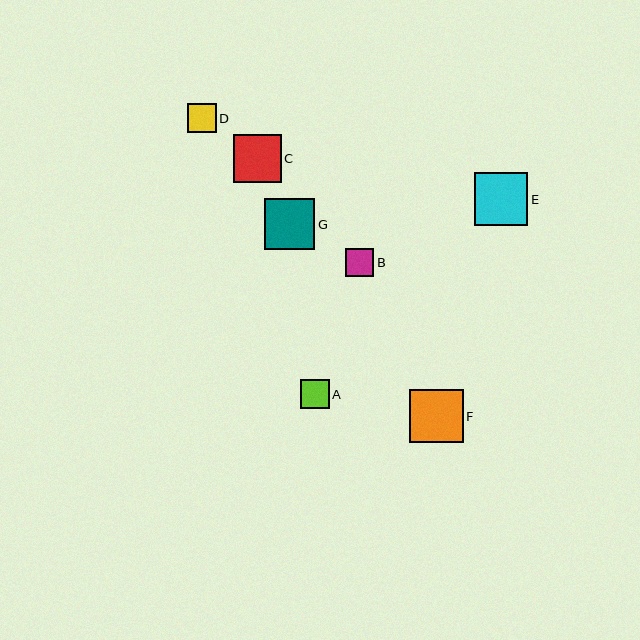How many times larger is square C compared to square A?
Square C is approximately 1.6 times the size of square A.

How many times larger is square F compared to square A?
Square F is approximately 1.8 times the size of square A.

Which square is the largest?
Square E is the largest with a size of approximately 53 pixels.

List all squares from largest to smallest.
From largest to smallest: E, F, G, C, A, D, B.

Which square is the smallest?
Square B is the smallest with a size of approximately 28 pixels.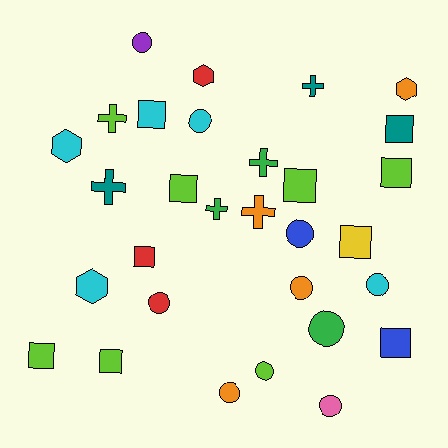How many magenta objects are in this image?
There are no magenta objects.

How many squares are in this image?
There are 10 squares.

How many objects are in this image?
There are 30 objects.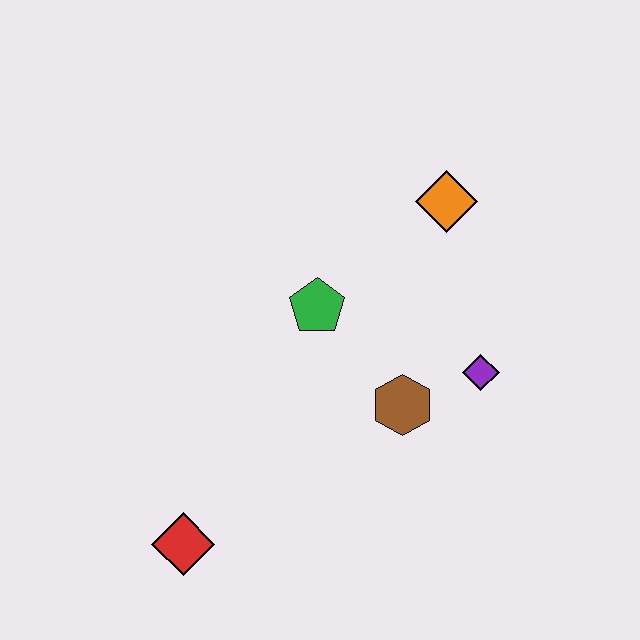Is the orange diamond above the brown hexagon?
Yes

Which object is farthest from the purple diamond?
The red diamond is farthest from the purple diamond.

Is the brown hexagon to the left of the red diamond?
No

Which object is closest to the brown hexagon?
The purple diamond is closest to the brown hexagon.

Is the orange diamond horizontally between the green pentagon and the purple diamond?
Yes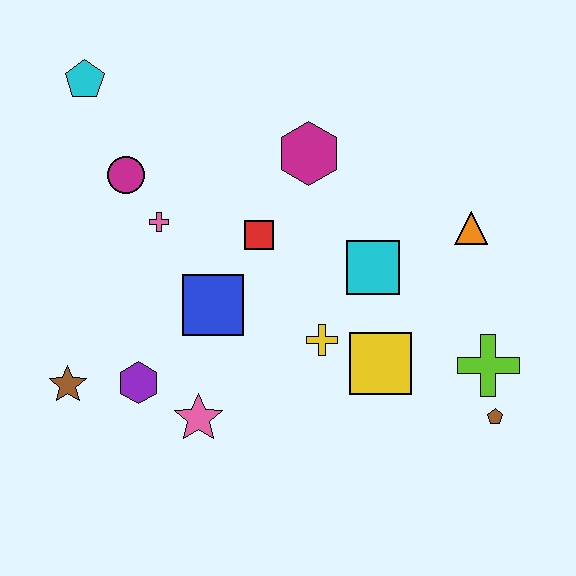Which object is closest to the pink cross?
The magenta circle is closest to the pink cross.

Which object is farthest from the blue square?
The brown pentagon is farthest from the blue square.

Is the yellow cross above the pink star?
Yes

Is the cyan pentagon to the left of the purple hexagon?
Yes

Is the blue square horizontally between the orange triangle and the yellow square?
No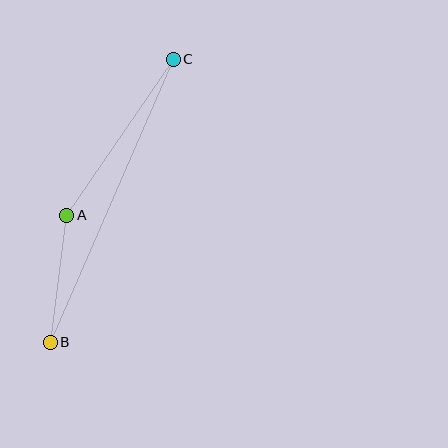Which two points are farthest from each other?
Points B and C are farthest from each other.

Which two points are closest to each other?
Points A and B are closest to each other.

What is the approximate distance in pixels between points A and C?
The distance between A and C is approximately 189 pixels.